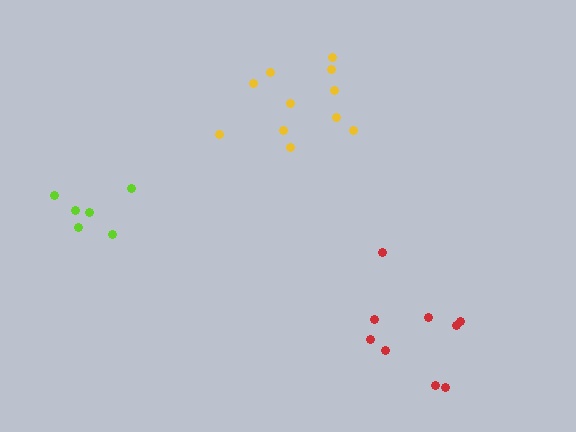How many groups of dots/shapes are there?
There are 3 groups.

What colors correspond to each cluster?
The clusters are colored: yellow, lime, red.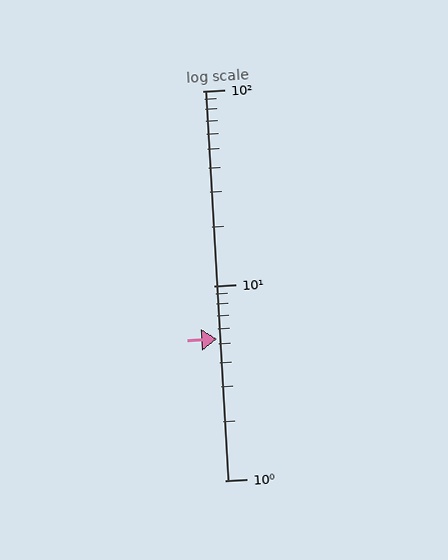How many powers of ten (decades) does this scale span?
The scale spans 2 decades, from 1 to 100.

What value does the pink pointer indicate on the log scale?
The pointer indicates approximately 5.3.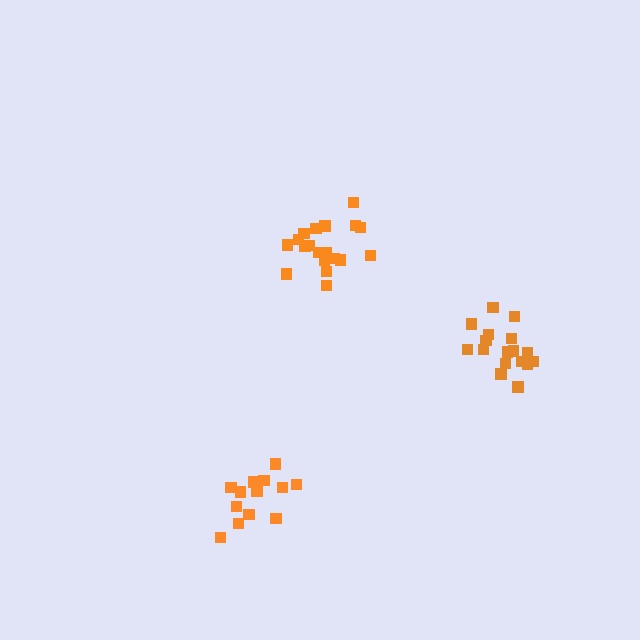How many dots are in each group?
Group 1: 17 dots, Group 2: 13 dots, Group 3: 19 dots (49 total).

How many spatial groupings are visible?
There are 3 spatial groupings.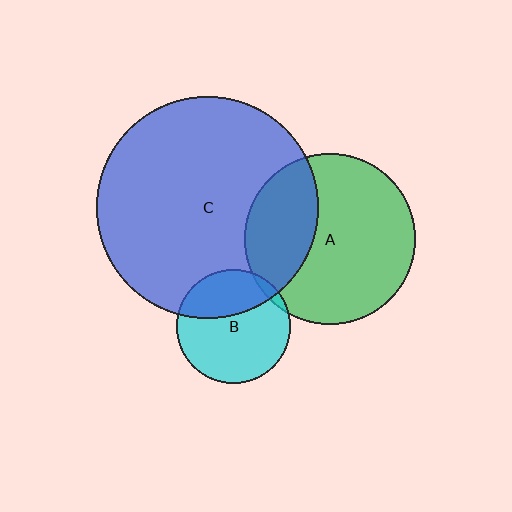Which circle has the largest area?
Circle C (blue).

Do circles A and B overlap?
Yes.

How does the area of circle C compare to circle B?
Approximately 3.8 times.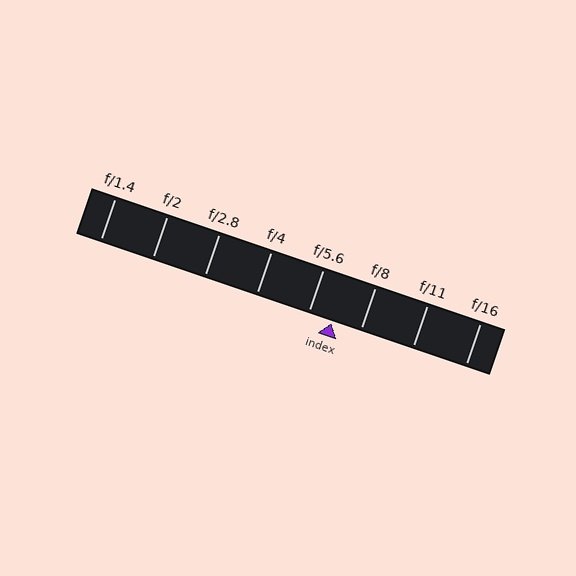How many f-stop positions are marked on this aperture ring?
There are 8 f-stop positions marked.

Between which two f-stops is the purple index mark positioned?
The index mark is between f/5.6 and f/8.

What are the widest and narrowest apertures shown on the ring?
The widest aperture shown is f/1.4 and the narrowest is f/16.